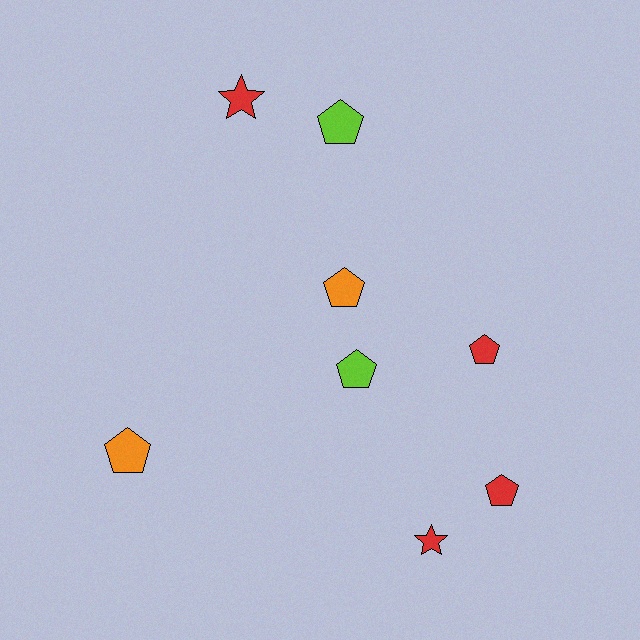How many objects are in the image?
There are 8 objects.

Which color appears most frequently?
Red, with 4 objects.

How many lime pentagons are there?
There are 2 lime pentagons.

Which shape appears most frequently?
Pentagon, with 6 objects.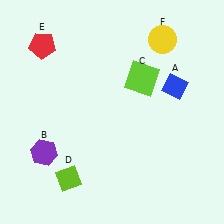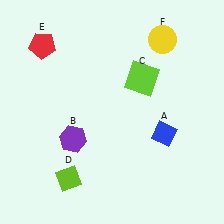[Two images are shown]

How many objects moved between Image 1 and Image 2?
2 objects moved between the two images.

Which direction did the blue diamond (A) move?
The blue diamond (A) moved down.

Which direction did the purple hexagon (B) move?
The purple hexagon (B) moved right.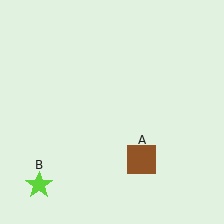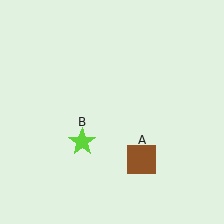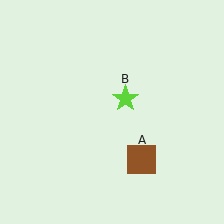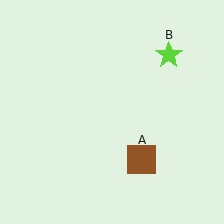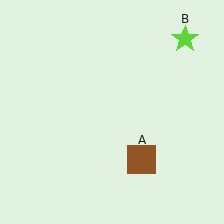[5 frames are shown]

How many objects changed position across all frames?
1 object changed position: lime star (object B).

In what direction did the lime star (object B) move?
The lime star (object B) moved up and to the right.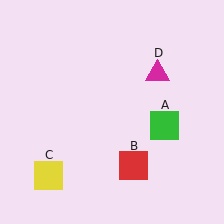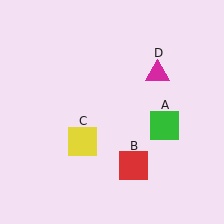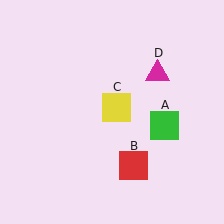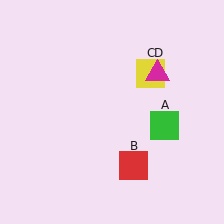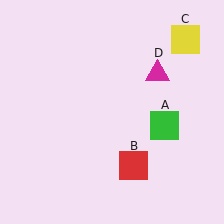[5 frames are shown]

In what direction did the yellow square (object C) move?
The yellow square (object C) moved up and to the right.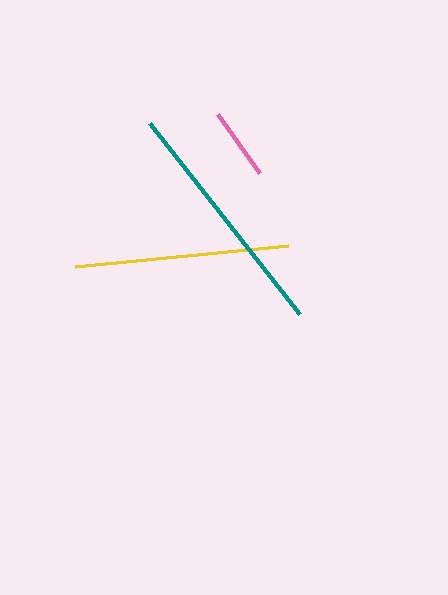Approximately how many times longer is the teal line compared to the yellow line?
The teal line is approximately 1.1 times the length of the yellow line.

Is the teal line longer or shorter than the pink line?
The teal line is longer than the pink line.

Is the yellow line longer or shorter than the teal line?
The teal line is longer than the yellow line.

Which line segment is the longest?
The teal line is the longest at approximately 243 pixels.